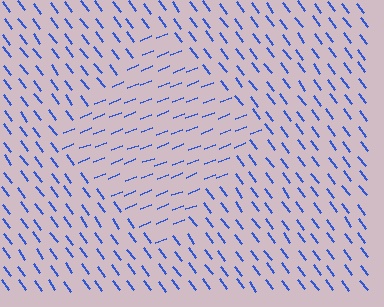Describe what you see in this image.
The image is filled with small blue line segments. A diamond region in the image has lines oriented differently from the surrounding lines, creating a visible texture boundary.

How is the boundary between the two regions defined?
The boundary is defined purely by a change in line orientation (approximately 75 degrees difference). All lines are the same color and thickness.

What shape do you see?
I see a diamond.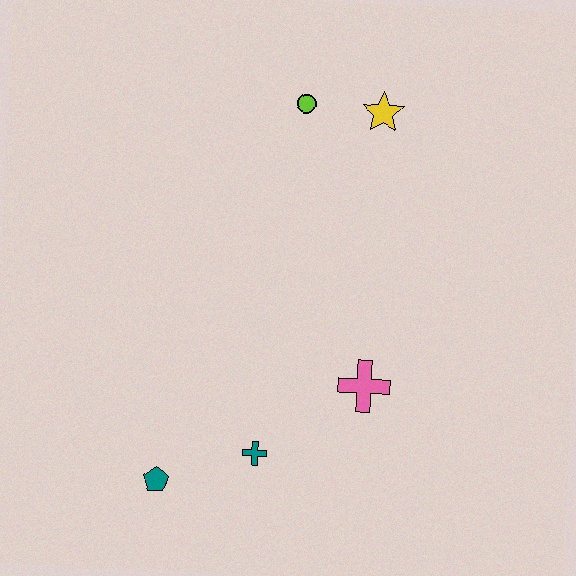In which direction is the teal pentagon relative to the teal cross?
The teal pentagon is to the left of the teal cross.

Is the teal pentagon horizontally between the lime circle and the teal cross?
No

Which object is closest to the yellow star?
The lime circle is closest to the yellow star.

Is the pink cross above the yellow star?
No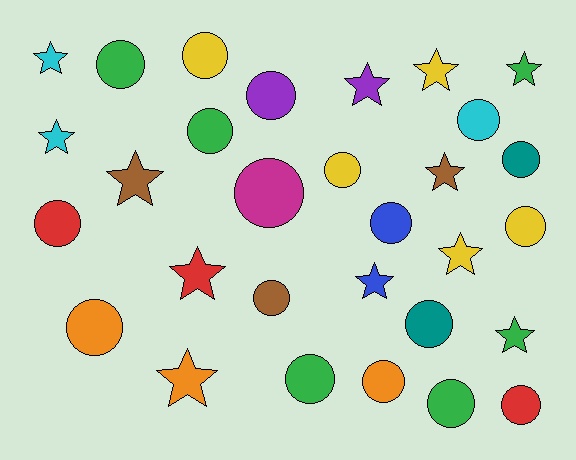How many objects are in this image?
There are 30 objects.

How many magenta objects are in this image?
There is 1 magenta object.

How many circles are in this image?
There are 18 circles.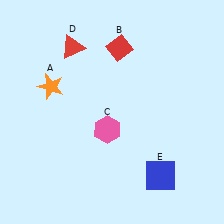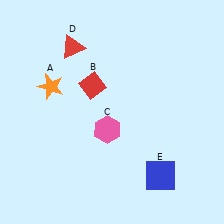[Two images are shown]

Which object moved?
The red diamond (B) moved down.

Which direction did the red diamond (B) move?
The red diamond (B) moved down.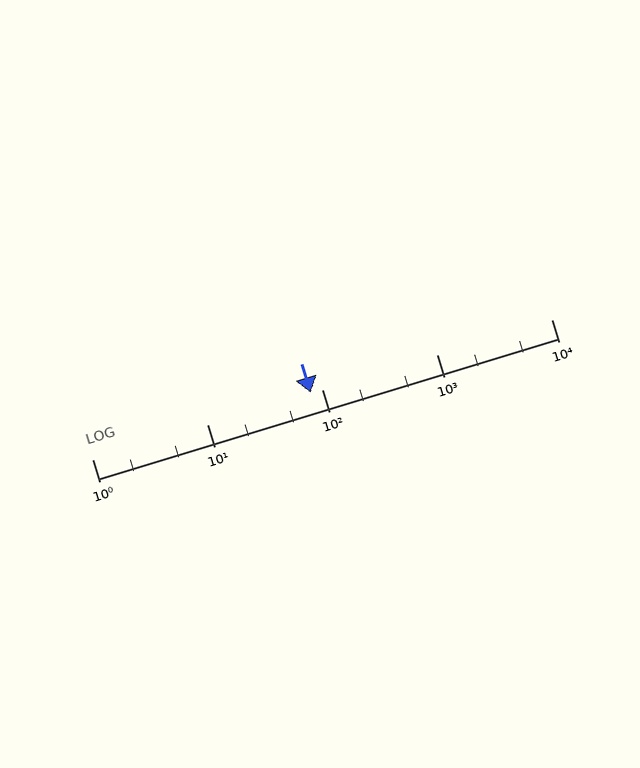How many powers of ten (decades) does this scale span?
The scale spans 4 decades, from 1 to 10000.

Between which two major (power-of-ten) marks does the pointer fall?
The pointer is between 10 and 100.